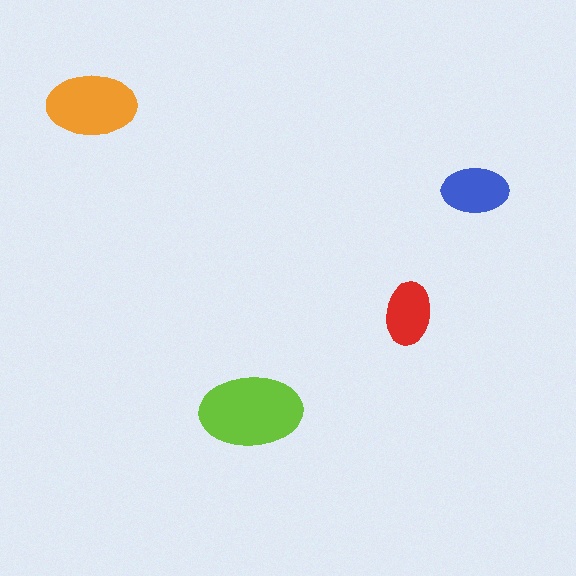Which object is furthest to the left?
The orange ellipse is leftmost.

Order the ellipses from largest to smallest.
the lime one, the orange one, the blue one, the red one.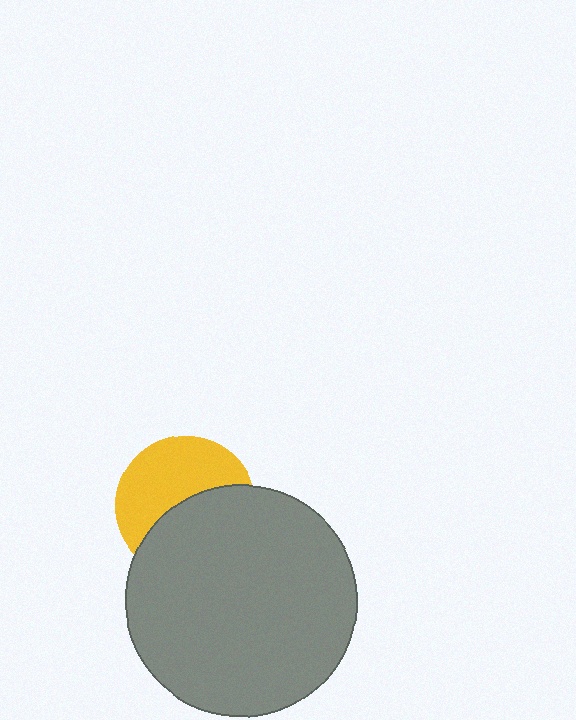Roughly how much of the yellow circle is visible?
About half of it is visible (roughly 51%).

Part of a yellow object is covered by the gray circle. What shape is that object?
It is a circle.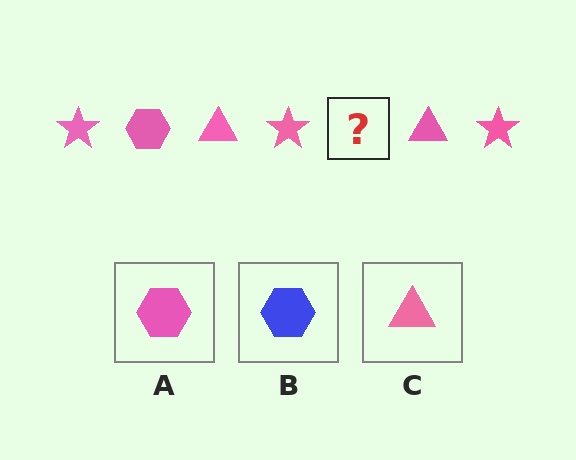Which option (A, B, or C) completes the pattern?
A.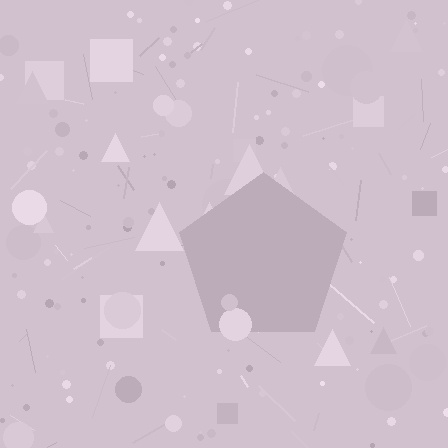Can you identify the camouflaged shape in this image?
The camouflaged shape is a pentagon.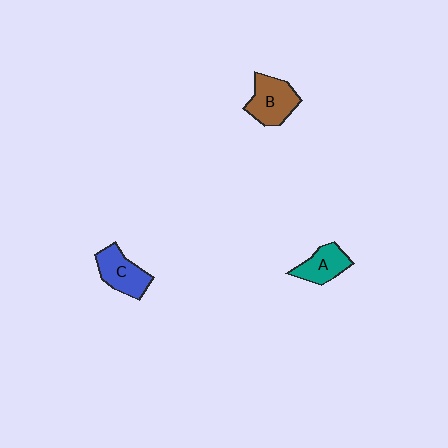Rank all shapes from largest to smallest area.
From largest to smallest: B (brown), C (blue), A (teal).